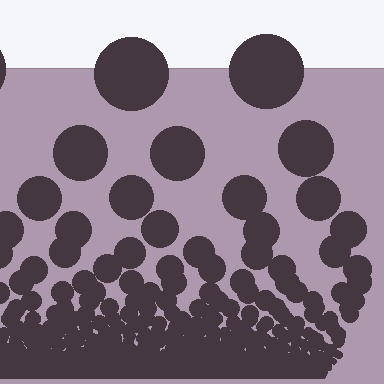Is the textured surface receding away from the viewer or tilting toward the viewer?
The surface appears to tilt toward the viewer. Texture elements get larger and sparser toward the top.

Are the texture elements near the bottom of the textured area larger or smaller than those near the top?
Smaller. The gradient is inverted — elements near the bottom are smaller and denser.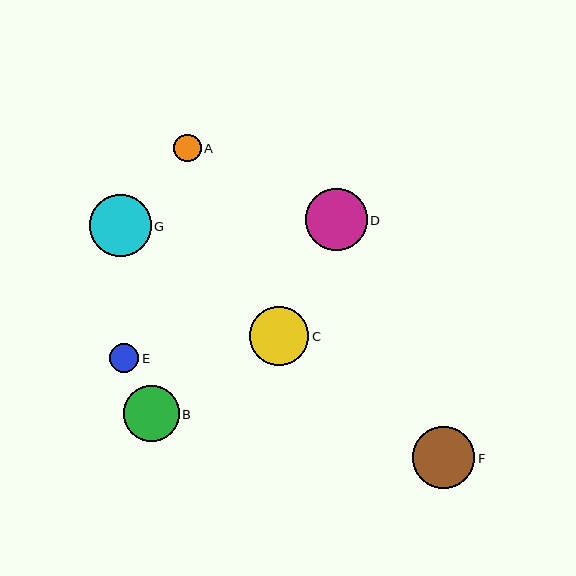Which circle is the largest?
Circle F is the largest with a size of approximately 63 pixels.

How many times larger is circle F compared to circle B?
Circle F is approximately 1.1 times the size of circle B.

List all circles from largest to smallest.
From largest to smallest: F, G, D, C, B, E, A.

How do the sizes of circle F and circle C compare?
Circle F and circle C are approximately the same size.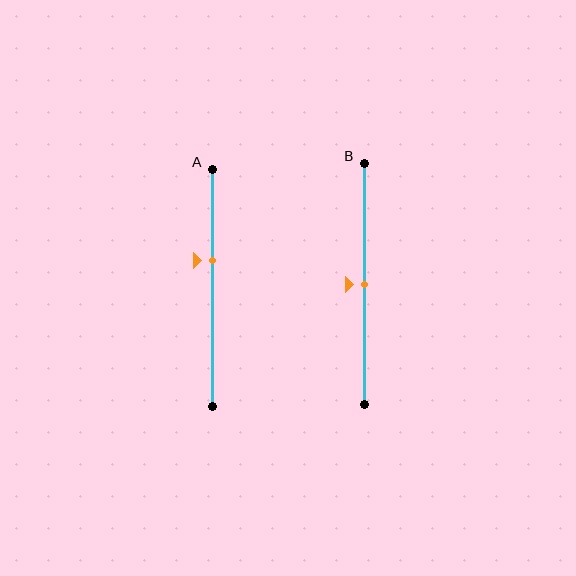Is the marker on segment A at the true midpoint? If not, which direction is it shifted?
No, the marker on segment A is shifted upward by about 12% of the segment length.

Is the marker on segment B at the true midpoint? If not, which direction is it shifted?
Yes, the marker on segment B is at the true midpoint.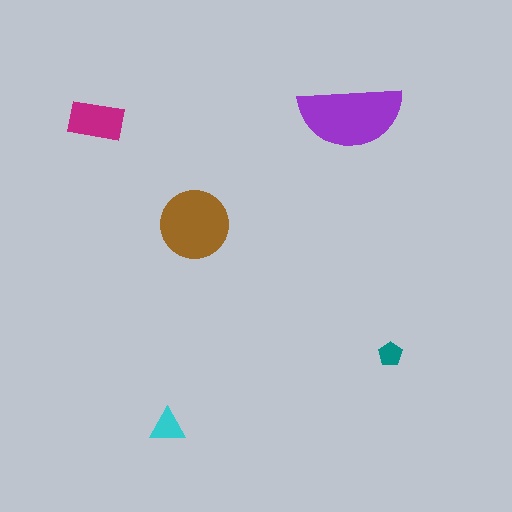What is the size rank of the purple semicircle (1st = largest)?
1st.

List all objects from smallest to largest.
The teal pentagon, the cyan triangle, the magenta rectangle, the brown circle, the purple semicircle.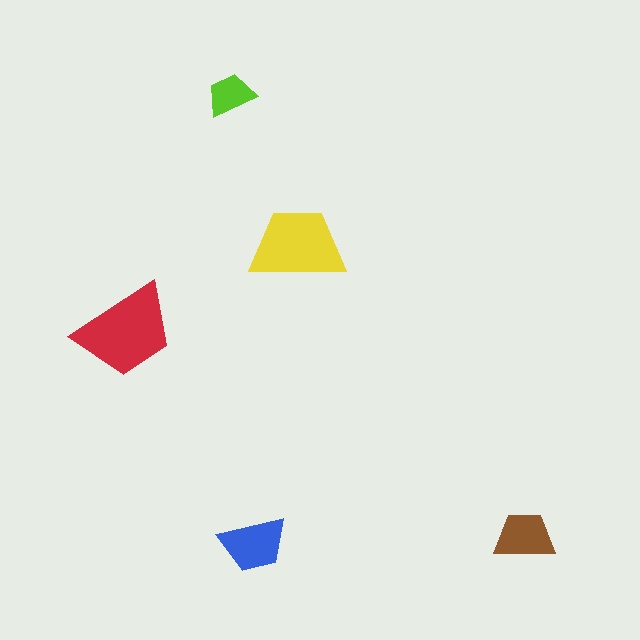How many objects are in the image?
There are 5 objects in the image.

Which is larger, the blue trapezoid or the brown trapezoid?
The blue one.